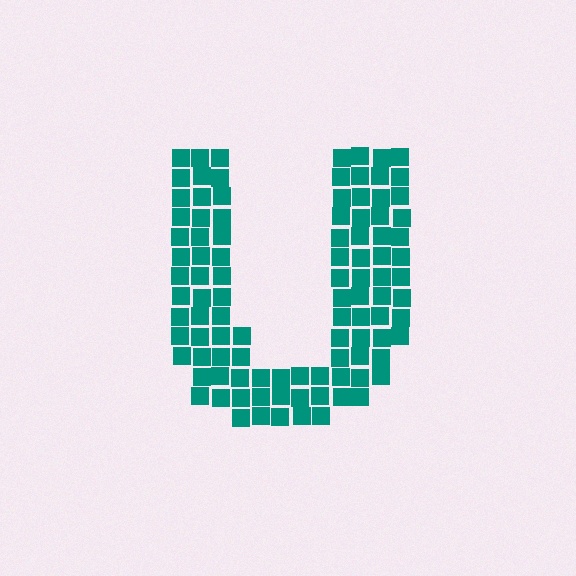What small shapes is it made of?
It is made of small squares.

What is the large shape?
The large shape is the letter U.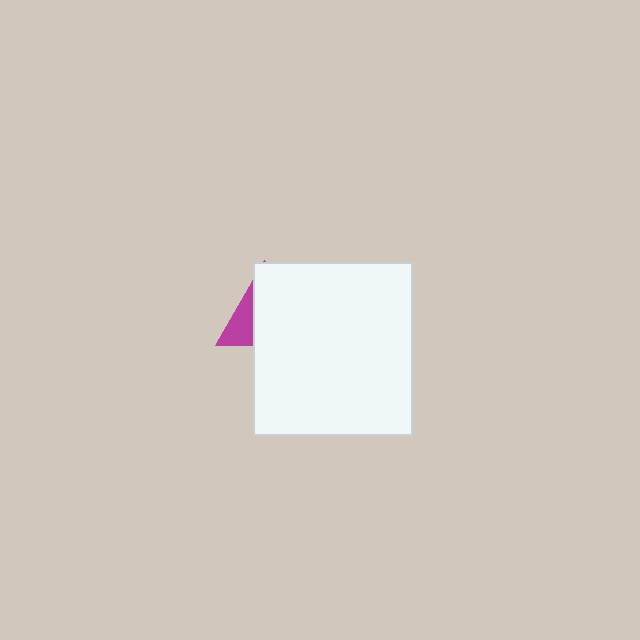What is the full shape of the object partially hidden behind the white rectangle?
The partially hidden object is a magenta triangle.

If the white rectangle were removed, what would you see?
You would see the complete magenta triangle.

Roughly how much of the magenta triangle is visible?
A small part of it is visible (roughly 30%).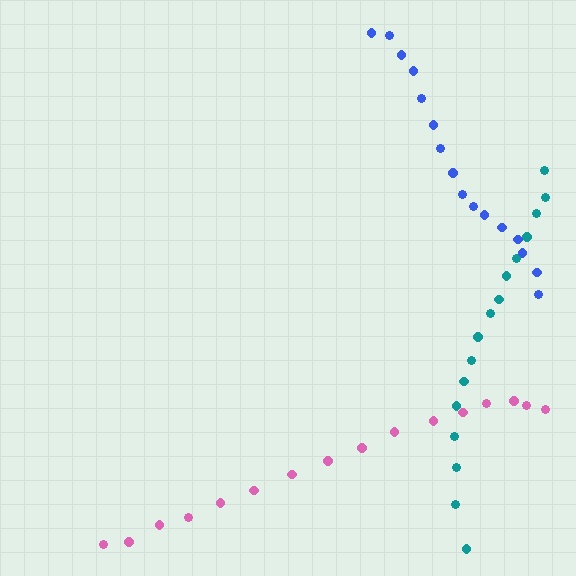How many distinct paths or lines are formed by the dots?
There are 3 distinct paths.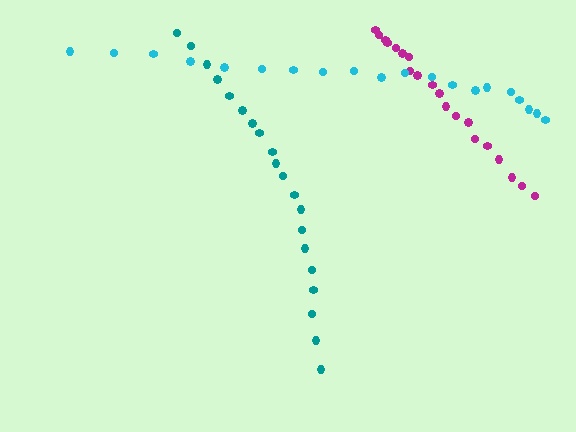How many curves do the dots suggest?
There are 3 distinct paths.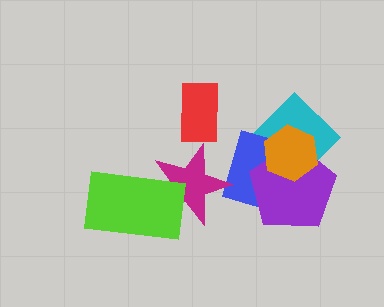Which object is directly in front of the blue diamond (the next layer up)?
The purple pentagon is directly in front of the blue diamond.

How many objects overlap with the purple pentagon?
3 objects overlap with the purple pentagon.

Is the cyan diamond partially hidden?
Yes, it is partially covered by another shape.